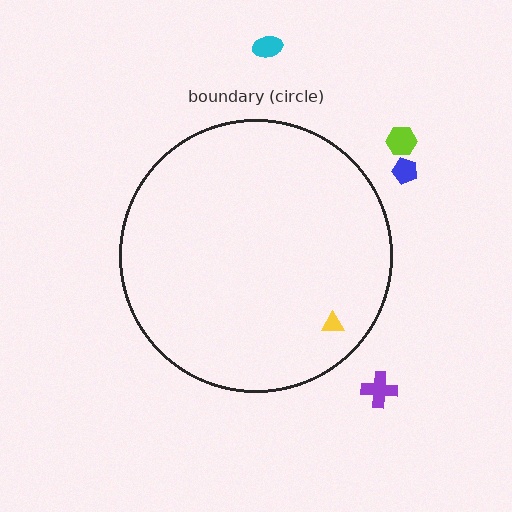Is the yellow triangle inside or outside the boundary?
Inside.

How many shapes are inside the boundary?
1 inside, 4 outside.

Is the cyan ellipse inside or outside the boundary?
Outside.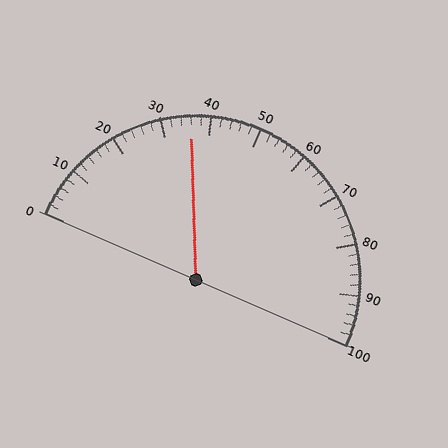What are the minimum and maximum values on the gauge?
The gauge ranges from 0 to 100.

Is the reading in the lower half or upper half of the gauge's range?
The reading is in the lower half of the range (0 to 100).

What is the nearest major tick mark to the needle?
The nearest major tick mark is 40.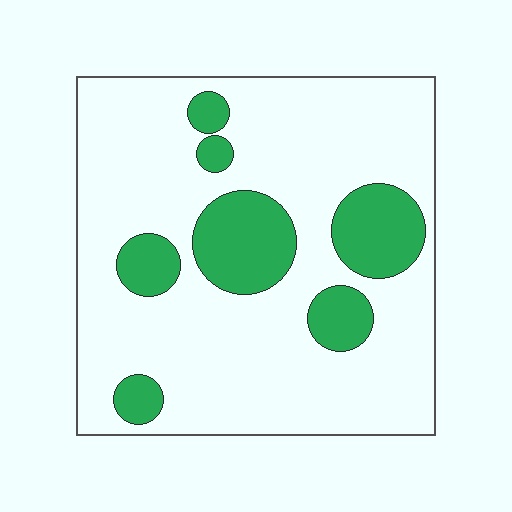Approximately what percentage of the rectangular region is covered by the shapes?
Approximately 20%.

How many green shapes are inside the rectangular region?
7.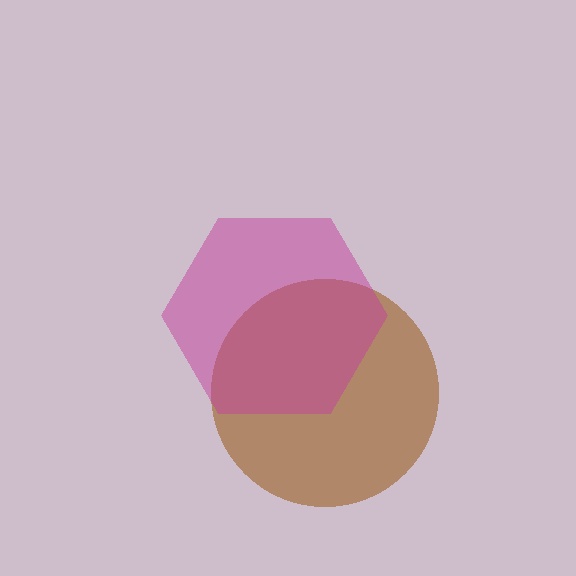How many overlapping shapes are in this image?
There are 2 overlapping shapes in the image.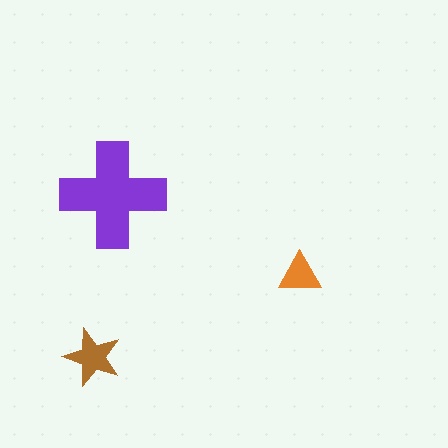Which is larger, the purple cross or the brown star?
The purple cross.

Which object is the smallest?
The orange triangle.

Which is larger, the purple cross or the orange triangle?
The purple cross.